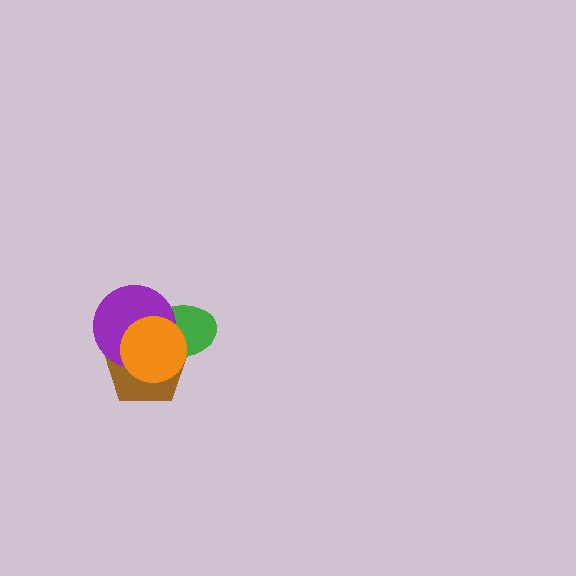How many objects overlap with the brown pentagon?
3 objects overlap with the brown pentagon.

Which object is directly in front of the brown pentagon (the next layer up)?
The green ellipse is directly in front of the brown pentagon.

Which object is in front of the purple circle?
The orange circle is in front of the purple circle.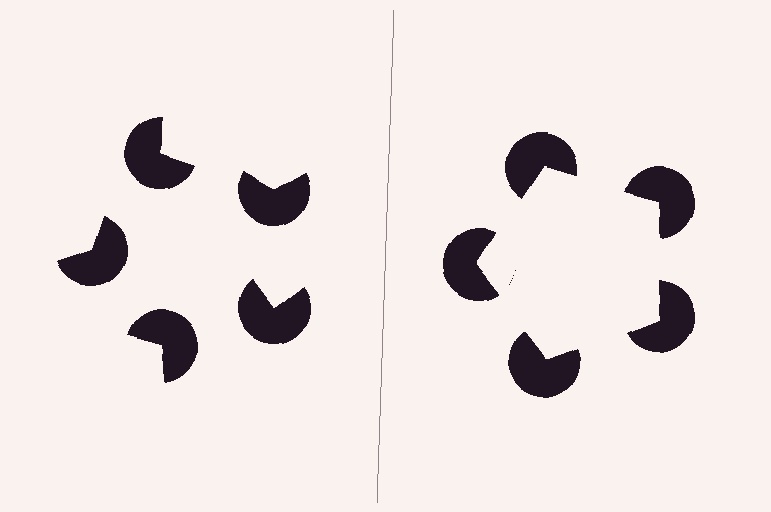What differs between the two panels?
The pac-man discs are positioned identically on both sides; only the wedge orientations differ. On the right they align to a pentagon; on the left they are misaligned.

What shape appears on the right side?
An illusory pentagon.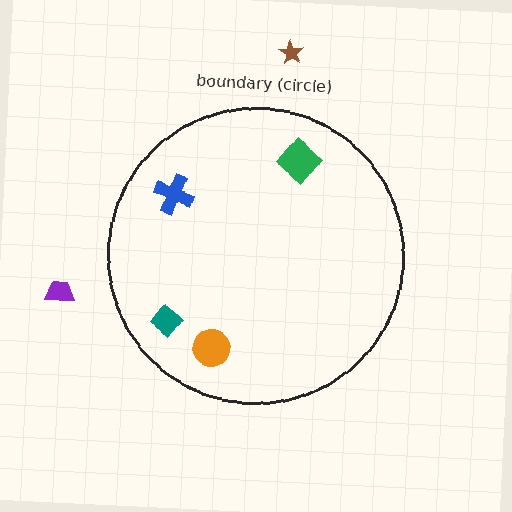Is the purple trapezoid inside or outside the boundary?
Outside.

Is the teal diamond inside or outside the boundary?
Inside.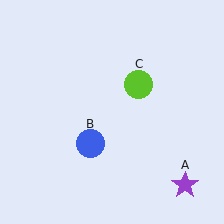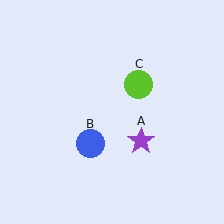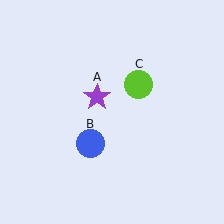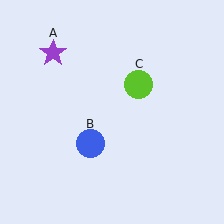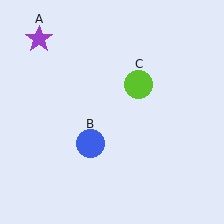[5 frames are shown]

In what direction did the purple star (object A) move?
The purple star (object A) moved up and to the left.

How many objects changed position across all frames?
1 object changed position: purple star (object A).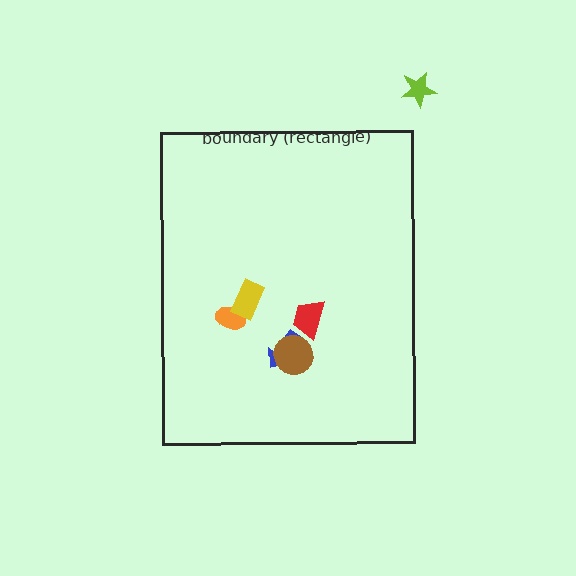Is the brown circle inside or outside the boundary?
Inside.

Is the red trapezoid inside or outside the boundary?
Inside.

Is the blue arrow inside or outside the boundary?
Inside.